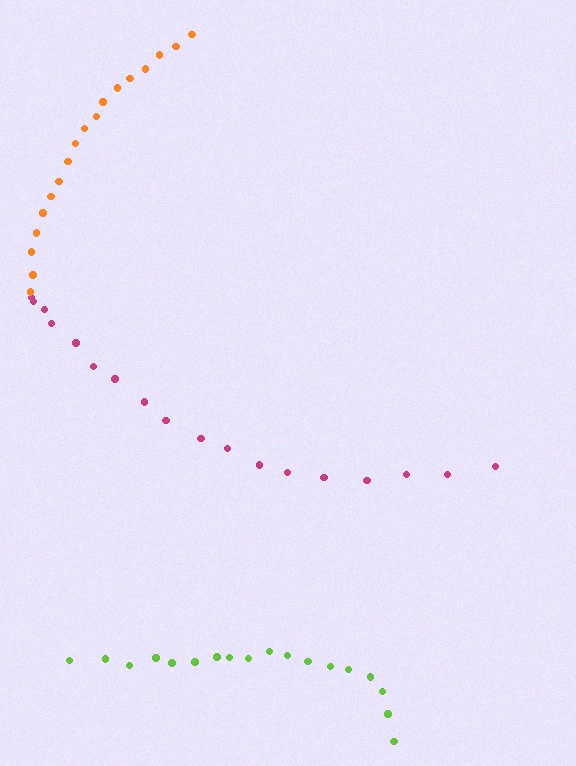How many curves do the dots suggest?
There are 3 distinct paths.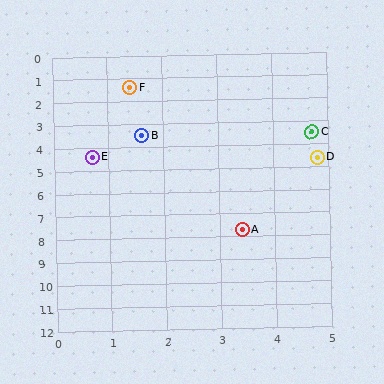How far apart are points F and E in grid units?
Points F and E are about 3.1 grid units apart.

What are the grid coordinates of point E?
Point E is at approximately (0.7, 4.4).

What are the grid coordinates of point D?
Point D is at approximately (4.8, 4.6).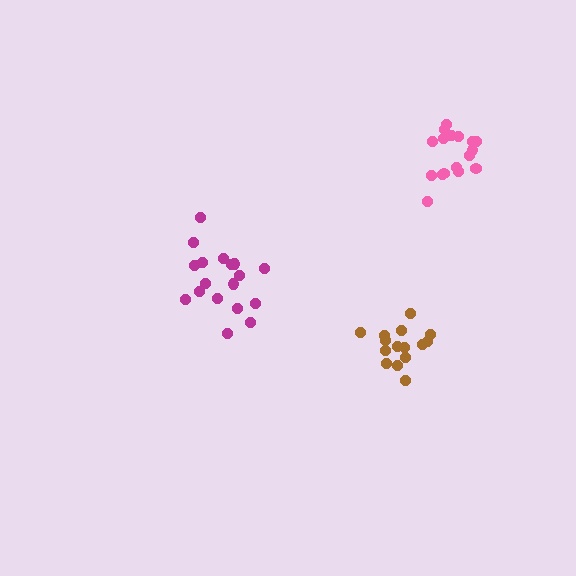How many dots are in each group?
Group 1: 15 dots, Group 2: 18 dots, Group 3: 17 dots (50 total).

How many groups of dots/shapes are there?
There are 3 groups.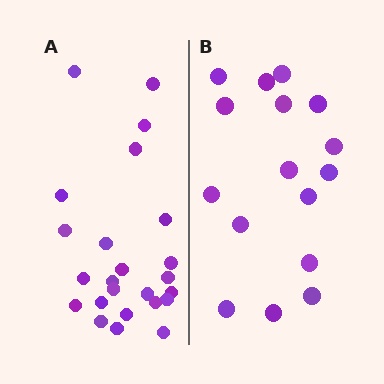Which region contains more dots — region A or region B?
Region A (the left region) has more dots.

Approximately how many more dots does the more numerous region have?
Region A has roughly 8 or so more dots than region B.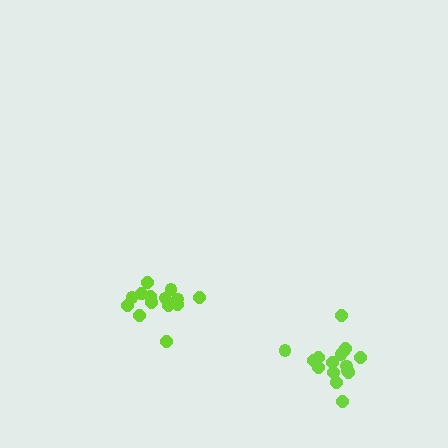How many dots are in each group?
Group 1: 15 dots, Group 2: 16 dots (31 total).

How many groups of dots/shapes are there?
There are 2 groups.